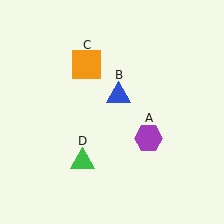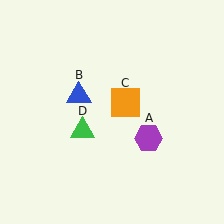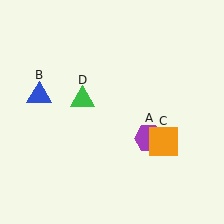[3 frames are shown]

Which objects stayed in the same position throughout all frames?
Purple hexagon (object A) remained stationary.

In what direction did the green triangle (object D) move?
The green triangle (object D) moved up.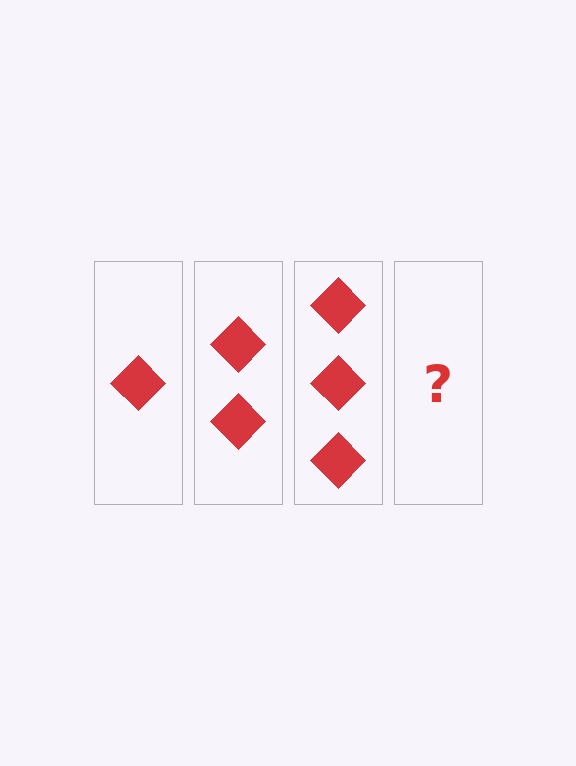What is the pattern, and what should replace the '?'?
The pattern is that each step adds one more diamond. The '?' should be 4 diamonds.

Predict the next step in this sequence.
The next step is 4 diamonds.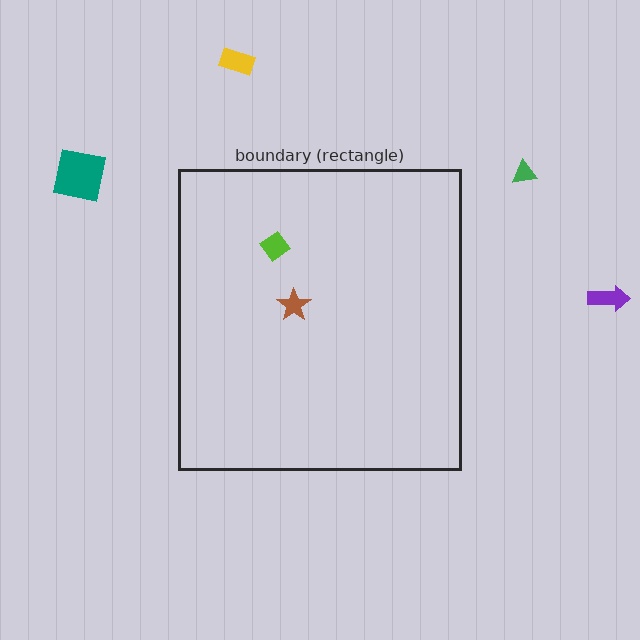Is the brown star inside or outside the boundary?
Inside.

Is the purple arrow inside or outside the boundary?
Outside.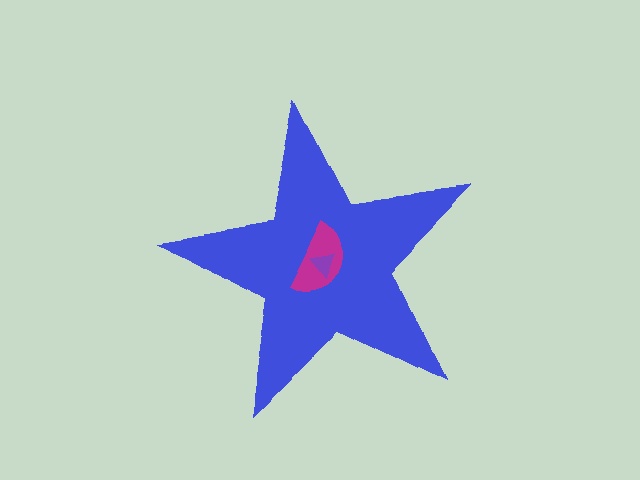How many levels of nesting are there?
3.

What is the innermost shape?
The purple triangle.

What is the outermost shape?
The blue star.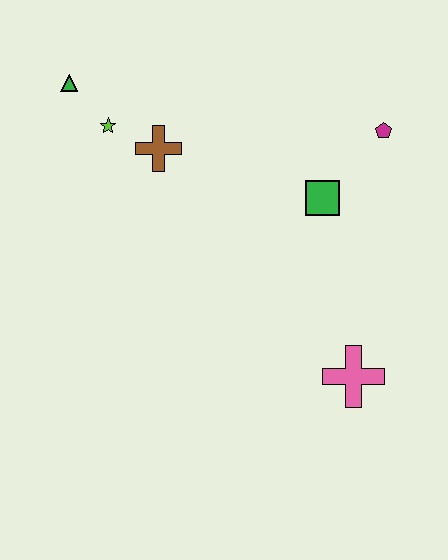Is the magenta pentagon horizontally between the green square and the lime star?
No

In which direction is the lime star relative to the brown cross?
The lime star is to the left of the brown cross.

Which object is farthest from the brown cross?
The pink cross is farthest from the brown cross.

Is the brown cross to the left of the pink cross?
Yes